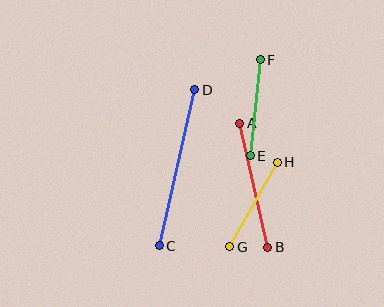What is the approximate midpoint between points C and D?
The midpoint is at approximately (177, 168) pixels.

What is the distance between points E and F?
The distance is approximately 96 pixels.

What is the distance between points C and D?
The distance is approximately 160 pixels.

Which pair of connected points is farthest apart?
Points C and D are farthest apart.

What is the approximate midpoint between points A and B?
The midpoint is at approximately (254, 185) pixels.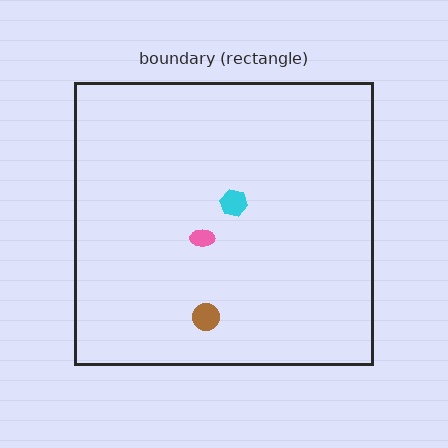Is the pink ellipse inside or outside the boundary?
Inside.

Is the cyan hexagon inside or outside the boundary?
Inside.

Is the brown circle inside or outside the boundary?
Inside.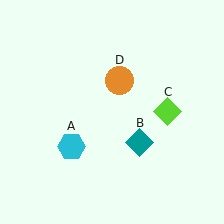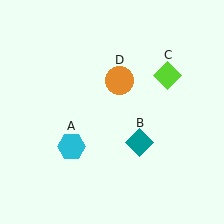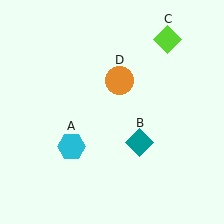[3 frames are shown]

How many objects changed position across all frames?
1 object changed position: lime diamond (object C).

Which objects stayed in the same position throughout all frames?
Cyan hexagon (object A) and teal diamond (object B) and orange circle (object D) remained stationary.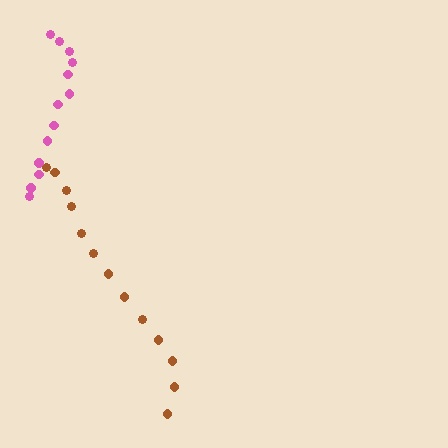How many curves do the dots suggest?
There are 2 distinct paths.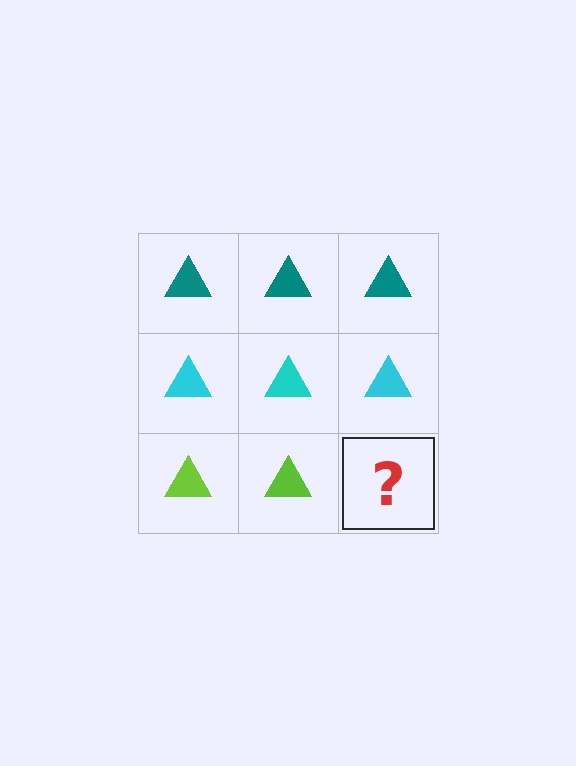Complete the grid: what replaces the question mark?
The question mark should be replaced with a lime triangle.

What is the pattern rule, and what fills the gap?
The rule is that each row has a consistent color. The gap should be filled with a lime triangle.